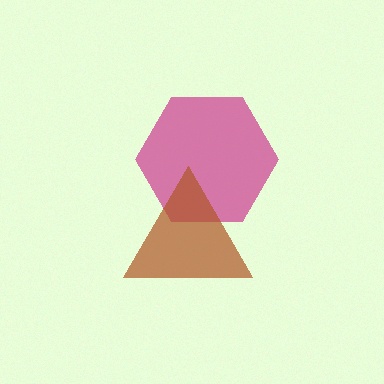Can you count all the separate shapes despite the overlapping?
Yes, there are 2 separate shapes.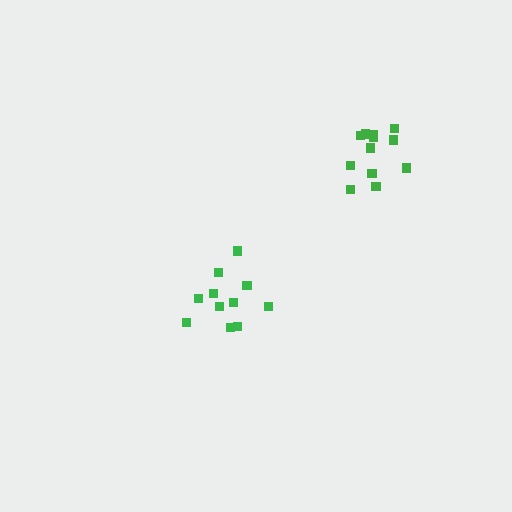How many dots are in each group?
Group 1: 12 dots, Group 2: 13 dots (25 total).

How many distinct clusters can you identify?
There are 2 distinct clusters.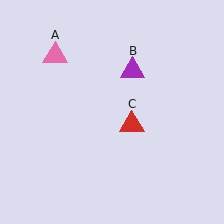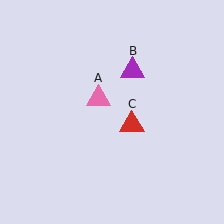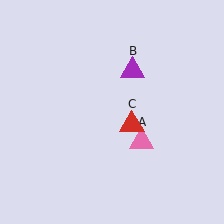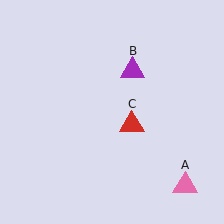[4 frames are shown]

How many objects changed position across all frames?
1 object changed position: pink triangle (object A).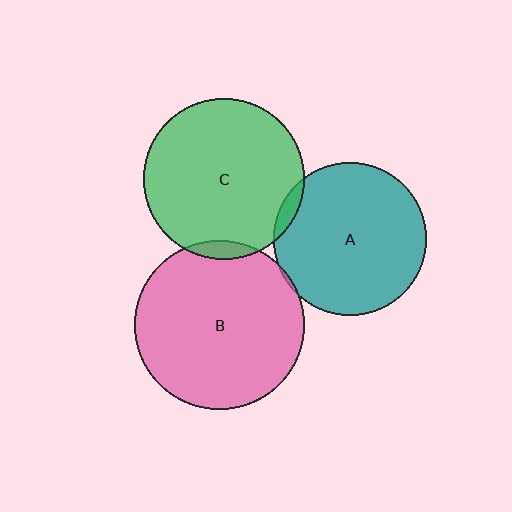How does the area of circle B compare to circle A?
Approximately 1.2 times.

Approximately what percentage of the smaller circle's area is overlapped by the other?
Approximately 5%.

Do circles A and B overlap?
Yes.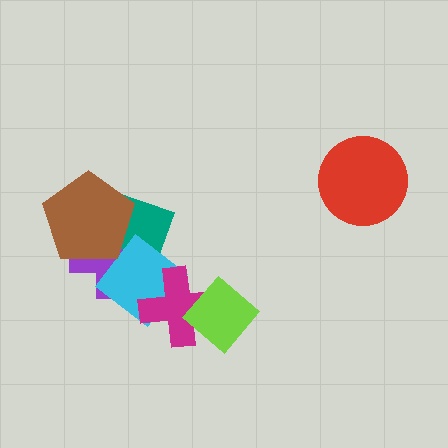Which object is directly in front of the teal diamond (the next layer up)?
The purple cross is directly in front of the teal diamond.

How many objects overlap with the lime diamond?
1 object overlaps with the lime diamond.